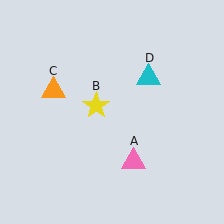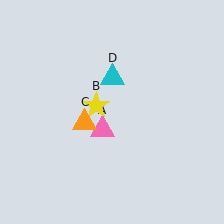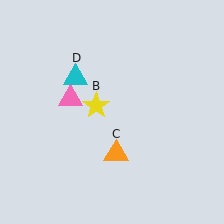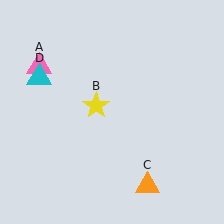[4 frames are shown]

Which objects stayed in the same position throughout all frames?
Yellow star (object B) remained stationary.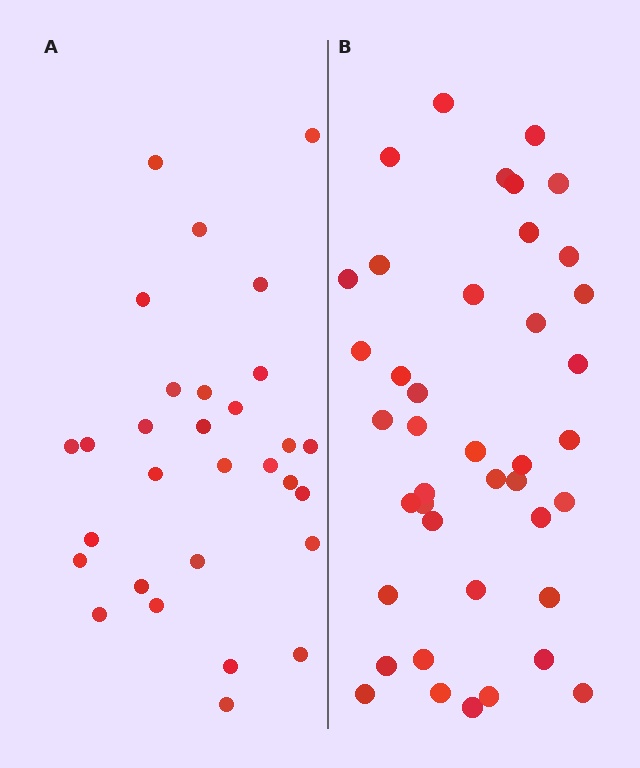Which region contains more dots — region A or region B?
Region B (the right region) has more dots.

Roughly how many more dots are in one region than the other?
Region B has roughly 12 or so more dots than region A.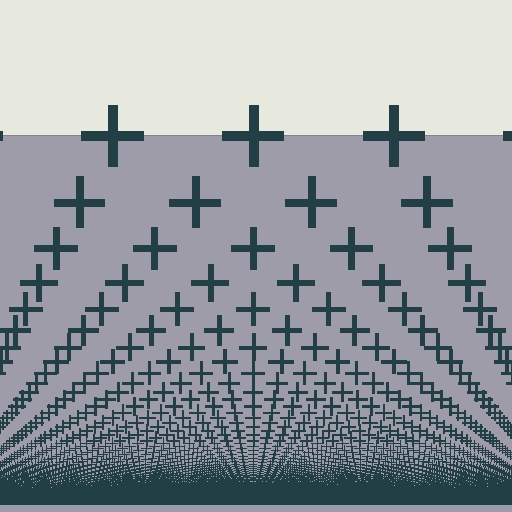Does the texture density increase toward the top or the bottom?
Density increases toward the bottom.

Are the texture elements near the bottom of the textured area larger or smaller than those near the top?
Smaller. The gradient is inverted — elements near the bottom are smaller and denser.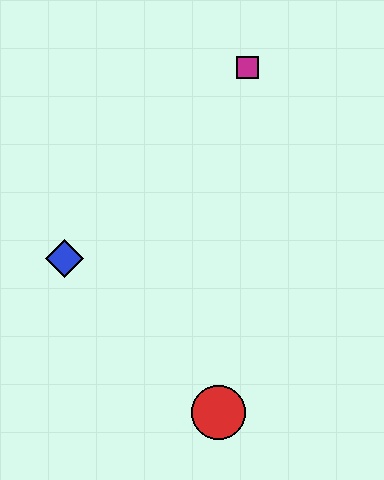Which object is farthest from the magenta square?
The red circle is farthest from the magenta square.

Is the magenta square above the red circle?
Yes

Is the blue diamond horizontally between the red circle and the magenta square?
No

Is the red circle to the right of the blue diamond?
Yes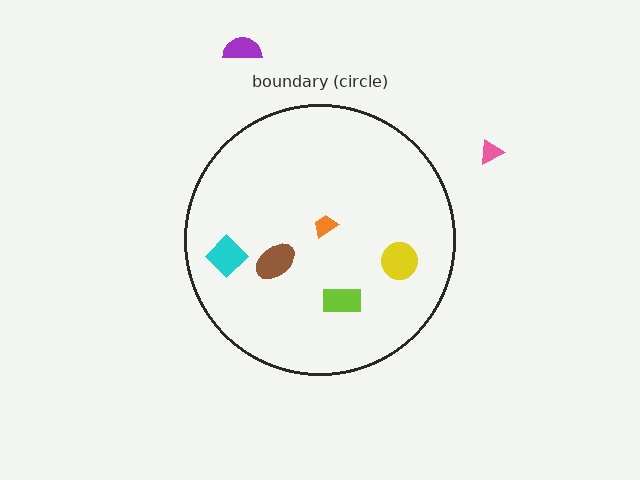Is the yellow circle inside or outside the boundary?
Inside.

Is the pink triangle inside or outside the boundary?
Outside.